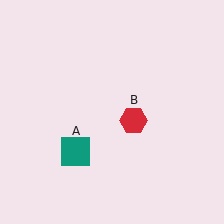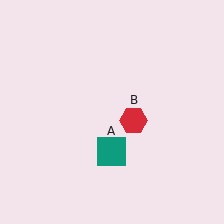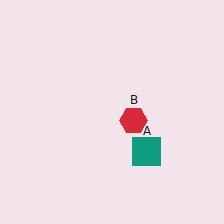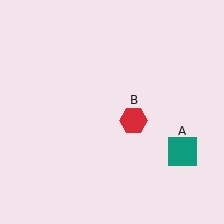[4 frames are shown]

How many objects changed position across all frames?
1 object changed position: teal square (object A).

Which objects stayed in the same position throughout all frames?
Red hexagon (object B) remained stationary.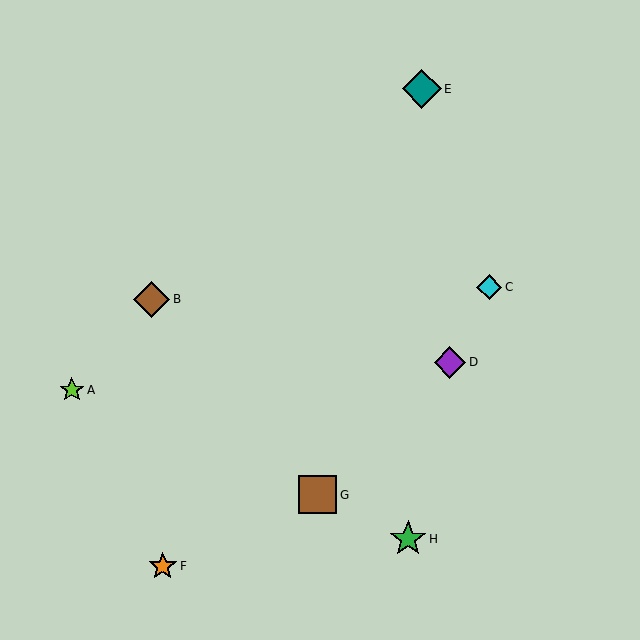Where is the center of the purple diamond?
The center of the purple diamond is at (450, 362).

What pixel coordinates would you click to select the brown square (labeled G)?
Click at (318, 495) to select the brown square G.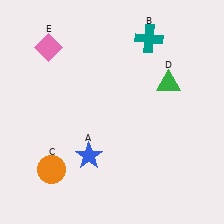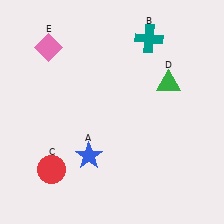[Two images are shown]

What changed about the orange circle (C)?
In Image 1, C is orange. In Image 2, it changed to red.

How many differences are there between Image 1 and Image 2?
There is 1 difference between the two images.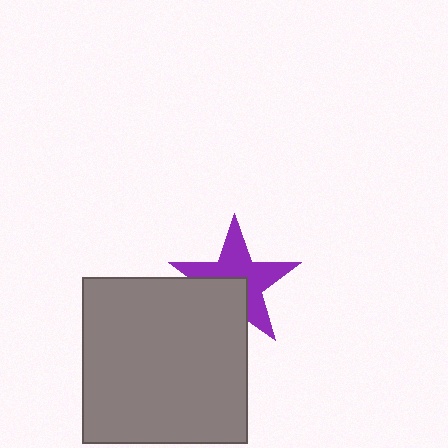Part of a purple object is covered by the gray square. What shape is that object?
It is a star.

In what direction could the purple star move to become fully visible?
The purple star could move up. That would shift it out from behind the gray square entirely.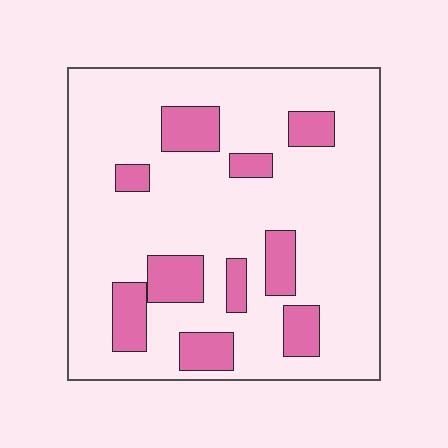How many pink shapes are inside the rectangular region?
10.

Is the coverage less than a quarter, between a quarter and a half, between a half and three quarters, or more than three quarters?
Less than a quarter.